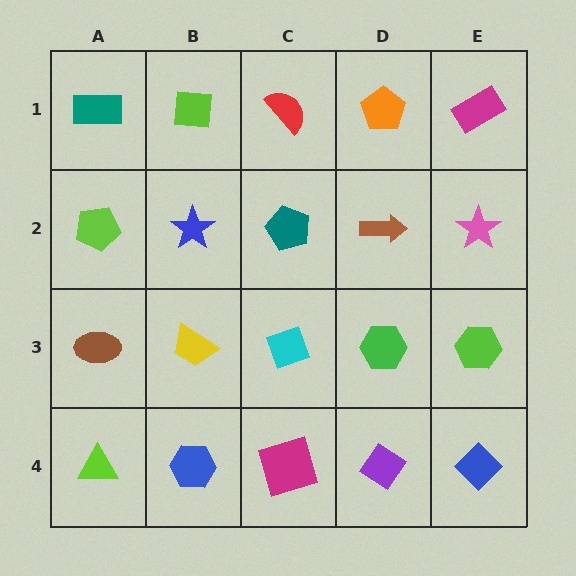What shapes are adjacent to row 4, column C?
A cyan diamond (row 3, column C), a blue hexagon (row 4, column B), a purple diamond (row 4, column D).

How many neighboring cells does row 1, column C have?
3.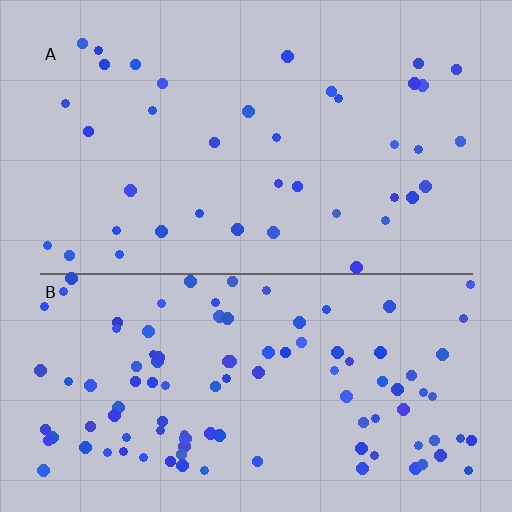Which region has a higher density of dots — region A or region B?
B (the bottom).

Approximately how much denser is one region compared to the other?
Approximately 2.6× — region B over region A.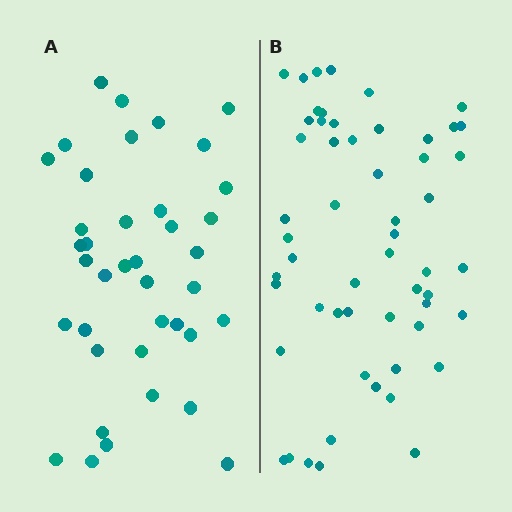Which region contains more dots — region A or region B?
Region B (the right region) has more dots.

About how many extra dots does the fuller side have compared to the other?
Region B has approximately 15 more dots than region A.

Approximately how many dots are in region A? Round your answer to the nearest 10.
About 40 dots. (The exact count is 39, which rounds to 40.)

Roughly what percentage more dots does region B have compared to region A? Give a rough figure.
About 40% more.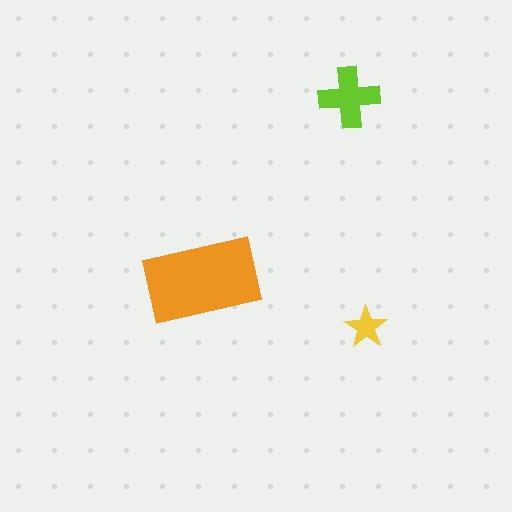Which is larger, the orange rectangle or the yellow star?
The orange rectangle.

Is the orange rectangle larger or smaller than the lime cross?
Larger.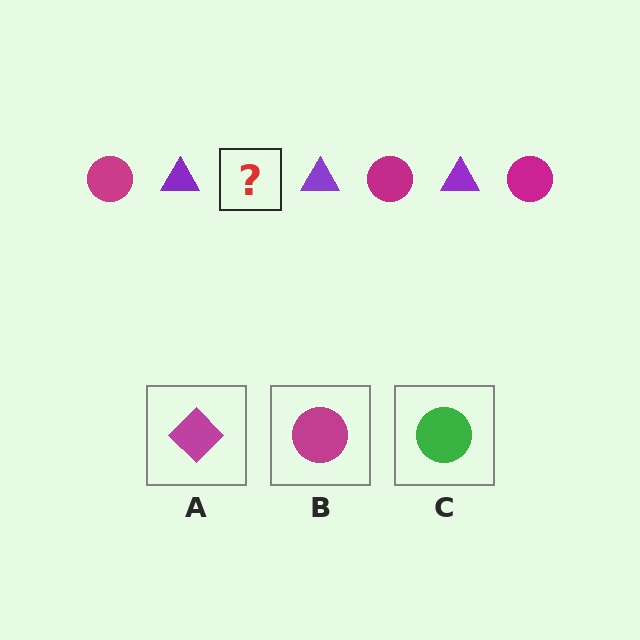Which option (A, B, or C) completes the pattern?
B.